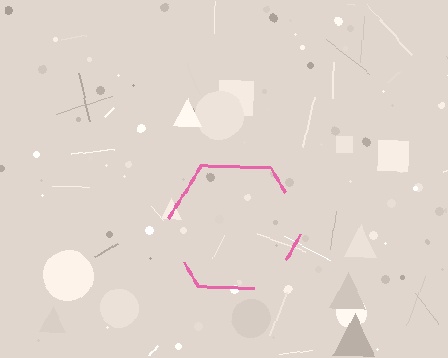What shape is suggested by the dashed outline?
The dashed outline suggests a hexagon.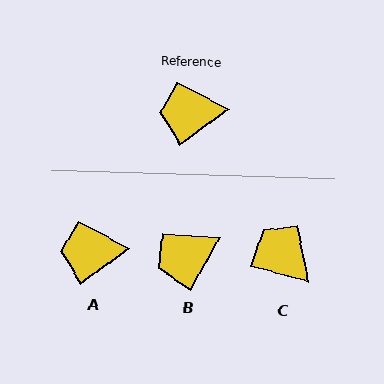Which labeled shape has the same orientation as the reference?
A.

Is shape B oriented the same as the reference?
No, it is off by about 24 degrees.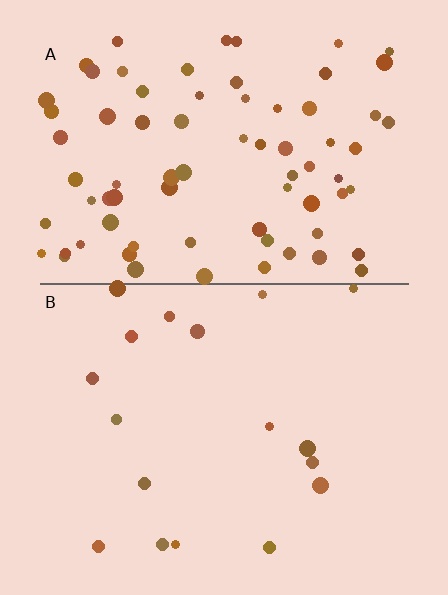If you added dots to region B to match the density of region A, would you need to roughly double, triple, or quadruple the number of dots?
Approximately quadruple.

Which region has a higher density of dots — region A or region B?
A (the top).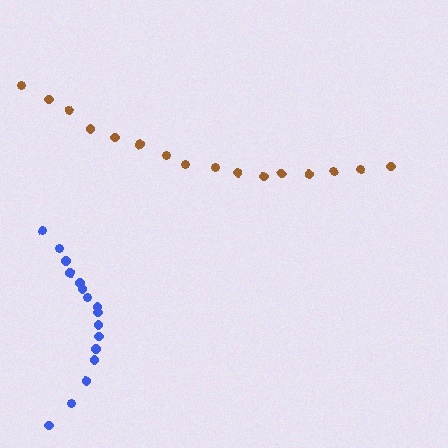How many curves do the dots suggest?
There are 2 distinct paths.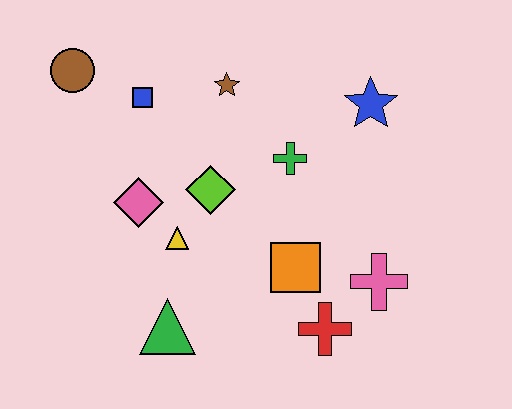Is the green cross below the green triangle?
No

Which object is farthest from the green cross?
The brown circle is farthest from the green cross.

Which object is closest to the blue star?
The green cross is closest to the blue star.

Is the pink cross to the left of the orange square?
No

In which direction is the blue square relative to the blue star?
The blue square is to the left of the blue star.